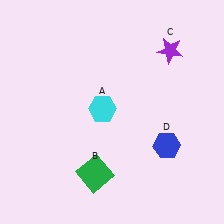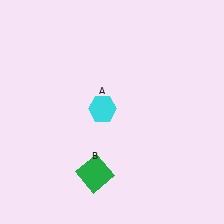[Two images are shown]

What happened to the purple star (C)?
The purple star (C) was removed in Image 2. It was in the top-right area of Image 1.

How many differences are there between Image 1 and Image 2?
There are 2 differences between the two images.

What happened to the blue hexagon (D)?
The blue hexagon (D) was removed in Image 2. It was in the bottom-right area of Image 1.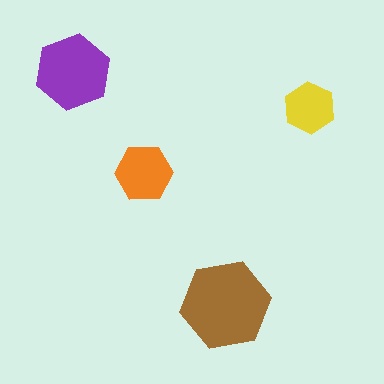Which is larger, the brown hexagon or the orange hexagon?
The brown one.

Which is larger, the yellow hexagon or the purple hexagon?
The purple one.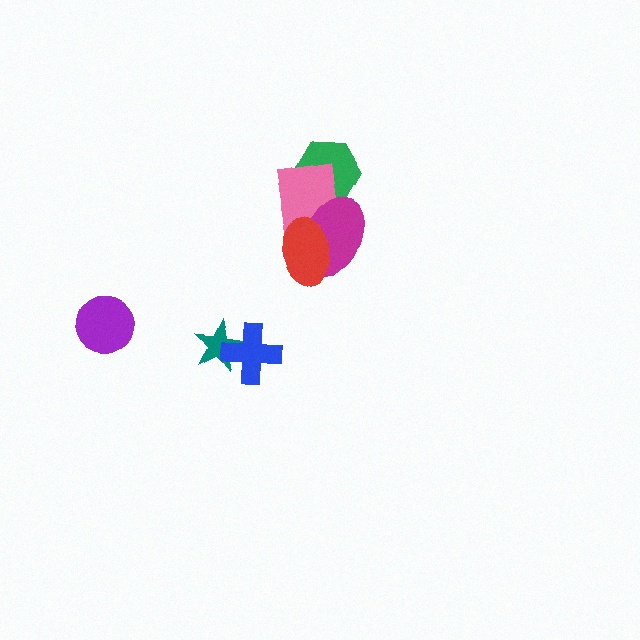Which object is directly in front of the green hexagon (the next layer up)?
The pink rectangle is directly in front of the green hexagon.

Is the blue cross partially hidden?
No, no other shape covers it.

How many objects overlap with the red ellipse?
2 objects overlap with the red ellipse.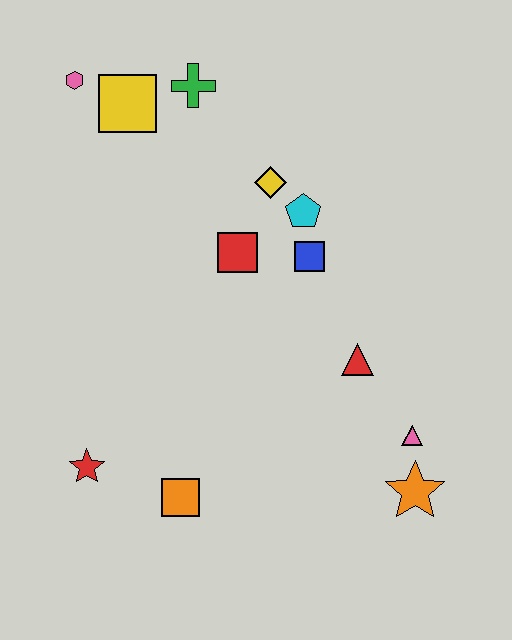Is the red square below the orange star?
No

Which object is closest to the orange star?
The pink triangle is closest to the orange star.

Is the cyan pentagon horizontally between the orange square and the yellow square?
No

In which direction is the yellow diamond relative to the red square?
The yellow diamond is above the red square.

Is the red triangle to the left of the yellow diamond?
No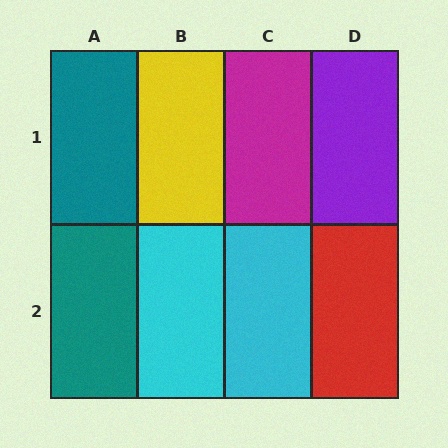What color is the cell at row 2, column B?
Cyan.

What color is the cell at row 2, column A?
Teal.